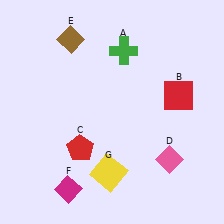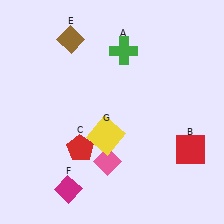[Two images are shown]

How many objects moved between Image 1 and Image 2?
3 objects moved between the two images.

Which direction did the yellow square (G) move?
The yellow square (G) moved up.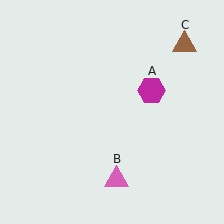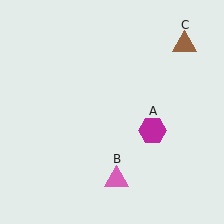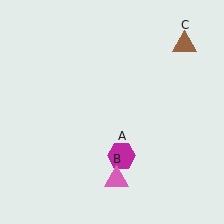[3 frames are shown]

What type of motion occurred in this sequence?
The magenta hexagon (object A) rotated clockwise around the center of the scene.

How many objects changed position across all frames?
1 object changed position: magenta hexagon (object A).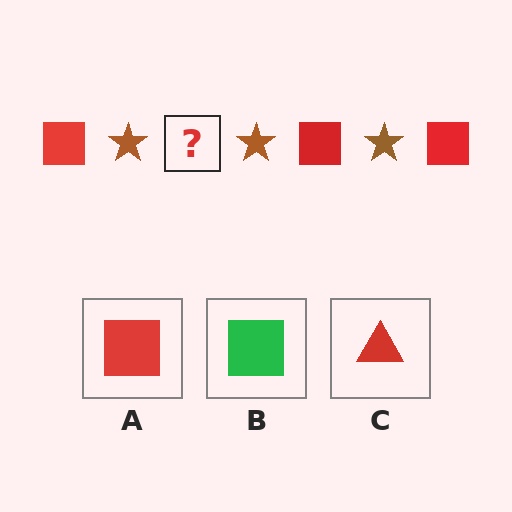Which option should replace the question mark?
Option A.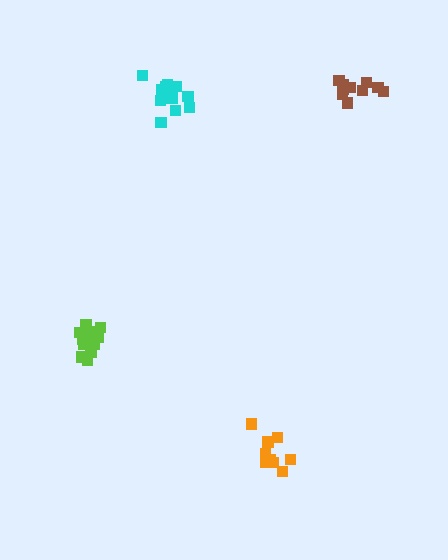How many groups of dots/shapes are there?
There are 4 groups.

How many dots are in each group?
Group 1: 13 dots, Group 2: 9 dots, Group 3: 13 dots, Group 4: 10 dots (45 total).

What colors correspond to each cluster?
The clusters are colored: lime, orange, cyan, brown.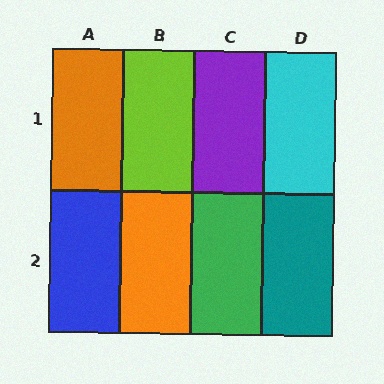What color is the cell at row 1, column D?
Cyan.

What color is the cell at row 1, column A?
Orange.